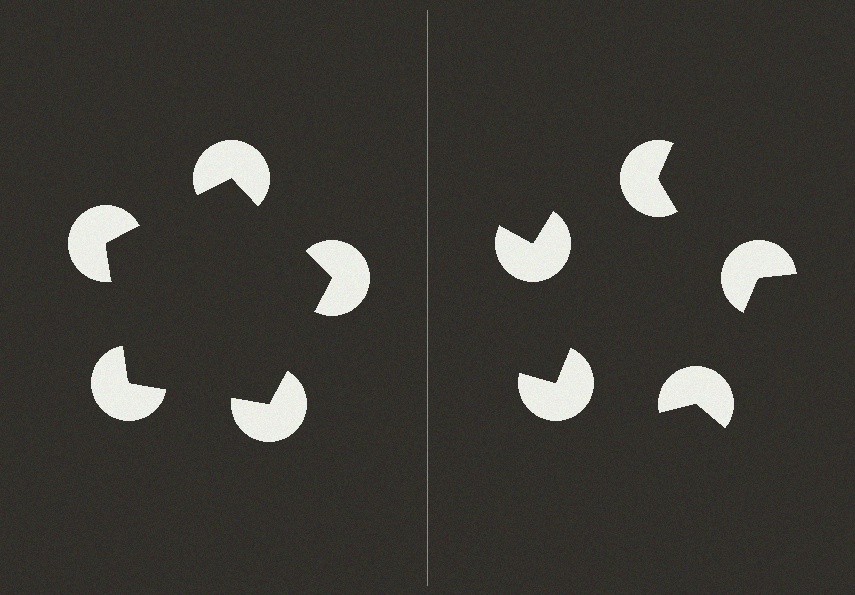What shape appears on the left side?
An illusory pentagon.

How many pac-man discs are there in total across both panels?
10 — 5 on each side.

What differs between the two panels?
The pac-man discs are positioned identically on both sides; only the wedge orientations differ. On the left they align to a pentagon; on the right they are misaligned.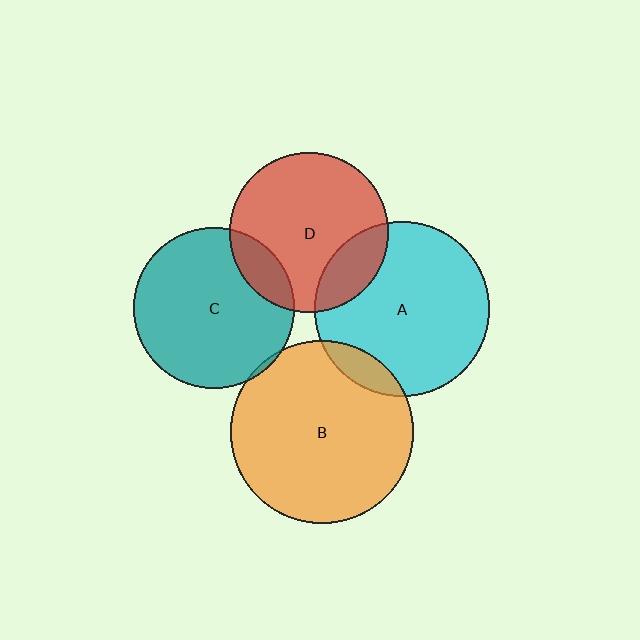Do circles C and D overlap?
Yes.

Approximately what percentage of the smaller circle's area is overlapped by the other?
Approximately 15%.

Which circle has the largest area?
Circle B (orange).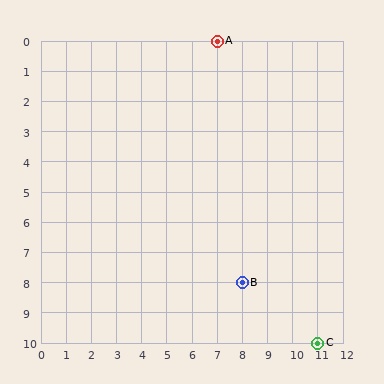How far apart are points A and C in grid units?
Points A and C are 4 columns and 10 rows apart (about 10.8 grid units diagonally).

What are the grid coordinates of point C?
Point C is at grid coordinates (11, 10).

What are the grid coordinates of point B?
Point B is at grid coordinates (8, 8).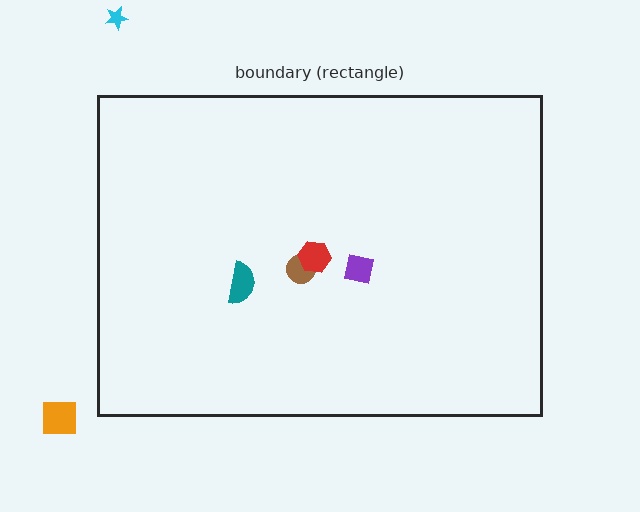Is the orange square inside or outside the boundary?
Outside.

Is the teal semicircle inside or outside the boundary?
Inside.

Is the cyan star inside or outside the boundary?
Outside.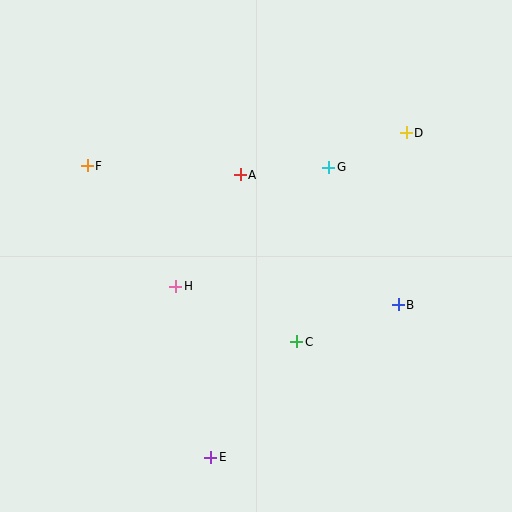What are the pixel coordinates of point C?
Point C is at (297, 342).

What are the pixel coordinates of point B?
Point B is at (398, 305).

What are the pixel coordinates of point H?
Point H is at (176, 286).